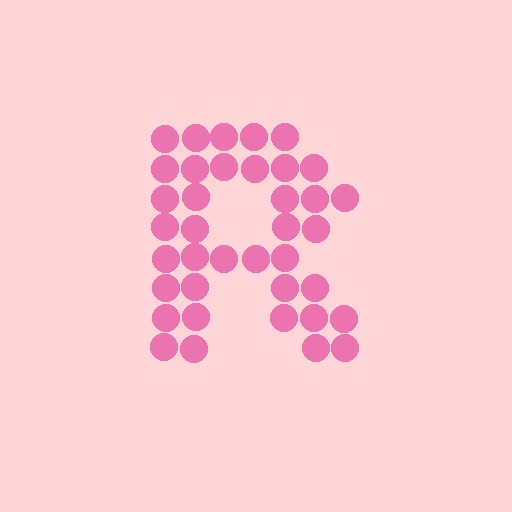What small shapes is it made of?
It is made of small circles.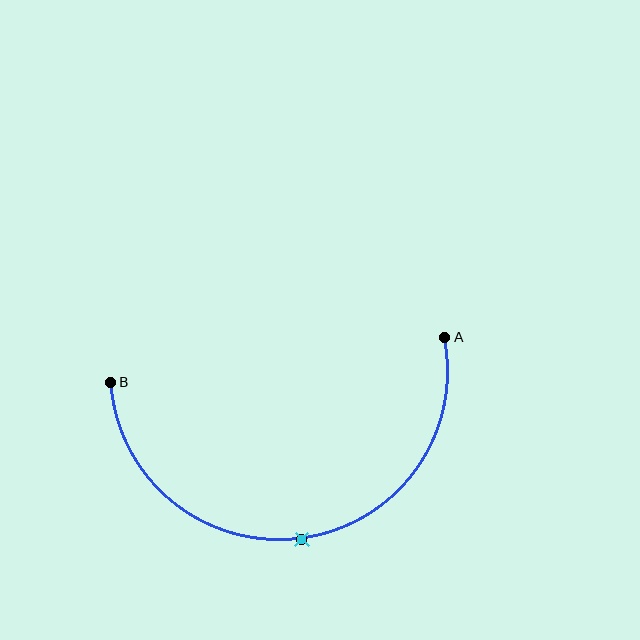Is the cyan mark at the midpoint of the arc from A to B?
Yes. The cyan mark lies on the arc at equal arc-length from both A and B — it is the arc midpoint.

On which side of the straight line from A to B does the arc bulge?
The arc bulges below the straight line connecting A and B.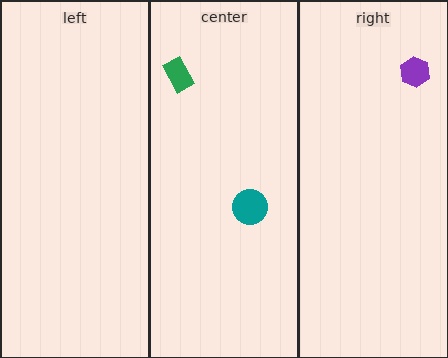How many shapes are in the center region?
2.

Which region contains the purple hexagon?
The right region.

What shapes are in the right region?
The purple hexagon.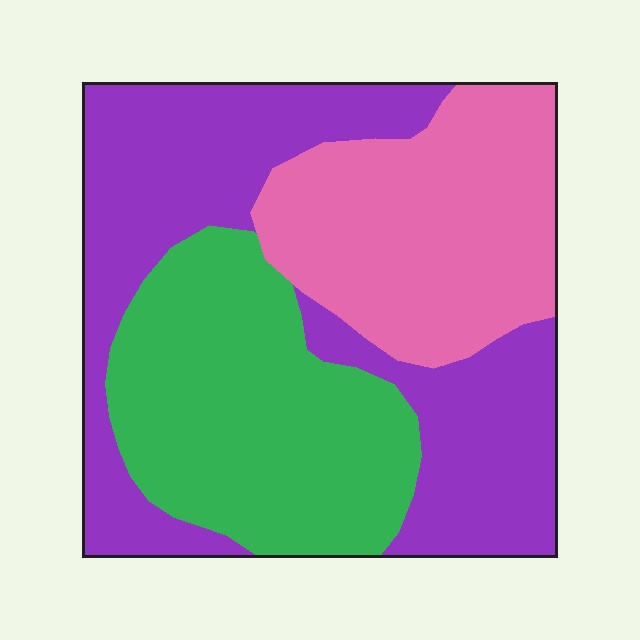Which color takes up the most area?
Purple, at roughly 40%.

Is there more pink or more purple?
Purple.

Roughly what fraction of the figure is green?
Green covers roughly 30% of the figure.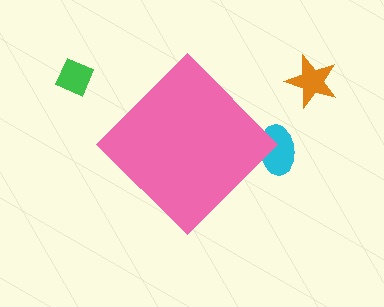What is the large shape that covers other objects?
A pink diamond.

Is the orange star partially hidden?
No, the orange star is fully visible.